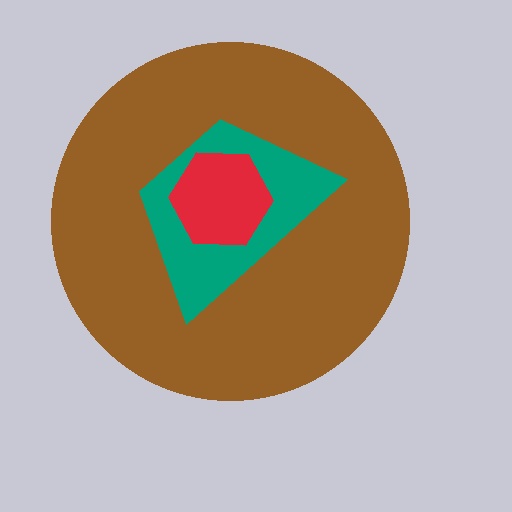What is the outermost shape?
The brown circle.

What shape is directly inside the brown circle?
The teal trapezoid.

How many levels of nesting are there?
3.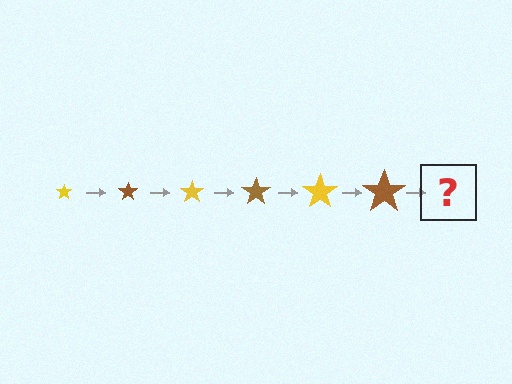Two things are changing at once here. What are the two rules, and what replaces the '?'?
The two rules are that the star grows larger each step and the color cycles through yellow and brown. The '?' should be a yellow star, larger than the previous one.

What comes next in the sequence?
The next element should be a yellow star, larger than the previous one.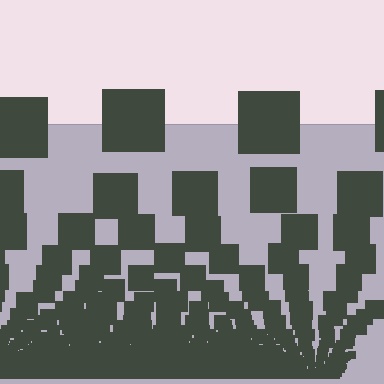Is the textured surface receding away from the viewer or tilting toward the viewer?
The surface appears to tilt toward the viewer. Texture elements get larger and sparser toward the top.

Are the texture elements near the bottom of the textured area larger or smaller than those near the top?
Smaller. The gradient is inverted — elements near the bottom are smaller and denser.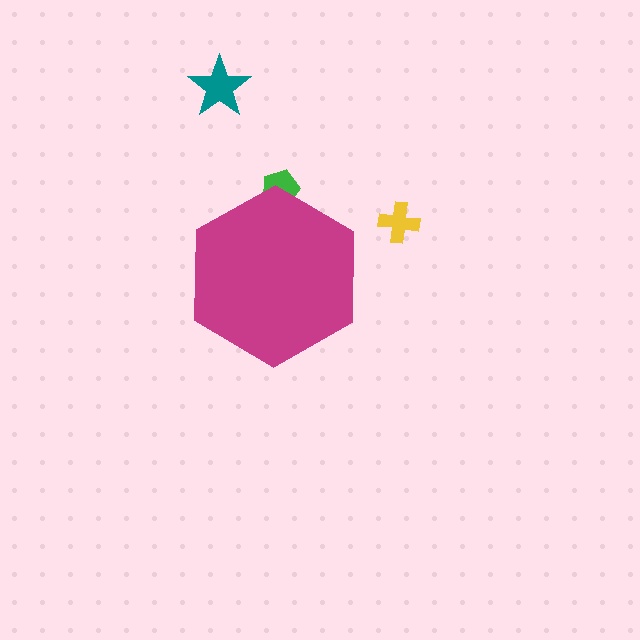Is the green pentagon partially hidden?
Yes, the green pentagon is partially hidden behind the magenta hexagon.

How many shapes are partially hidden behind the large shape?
1 shape is partially hidden.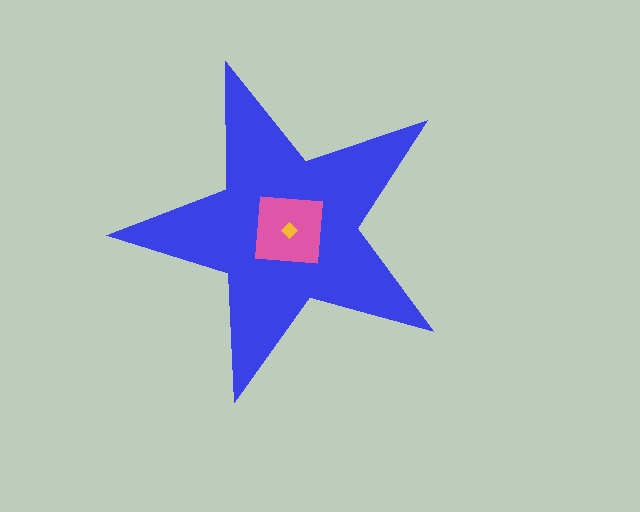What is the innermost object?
The yellow diamond.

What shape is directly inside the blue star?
The pink square.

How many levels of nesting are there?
3.